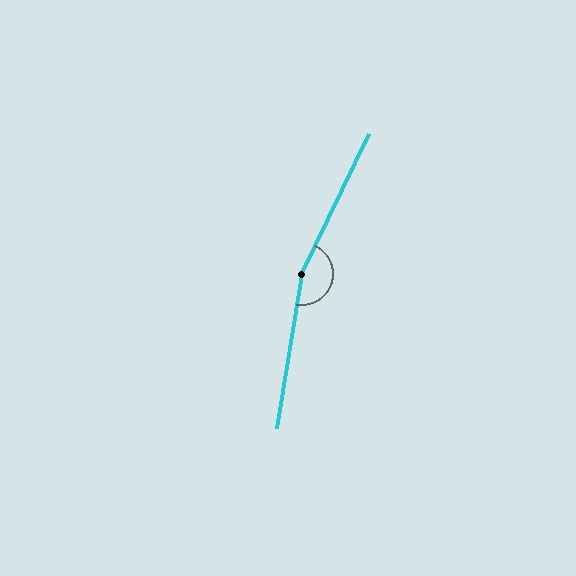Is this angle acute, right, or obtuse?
It is obtuse.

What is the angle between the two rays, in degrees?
Approximately 164 degrees.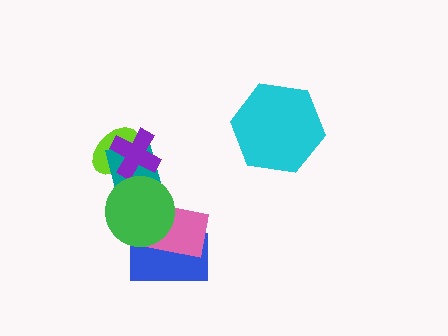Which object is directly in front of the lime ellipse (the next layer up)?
The teal rectangle is directly in front of the lime ellipse.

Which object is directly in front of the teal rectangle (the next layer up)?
The purple cross is directly in front of the teal rectangle.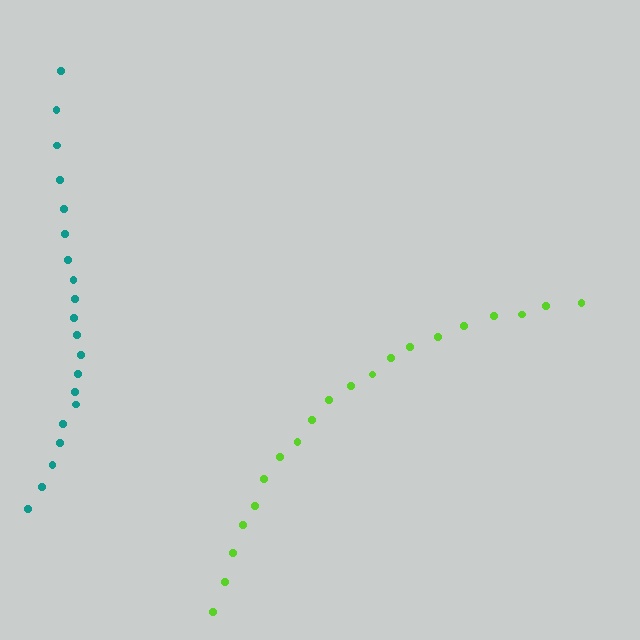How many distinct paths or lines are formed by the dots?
There are 2 distinct paths.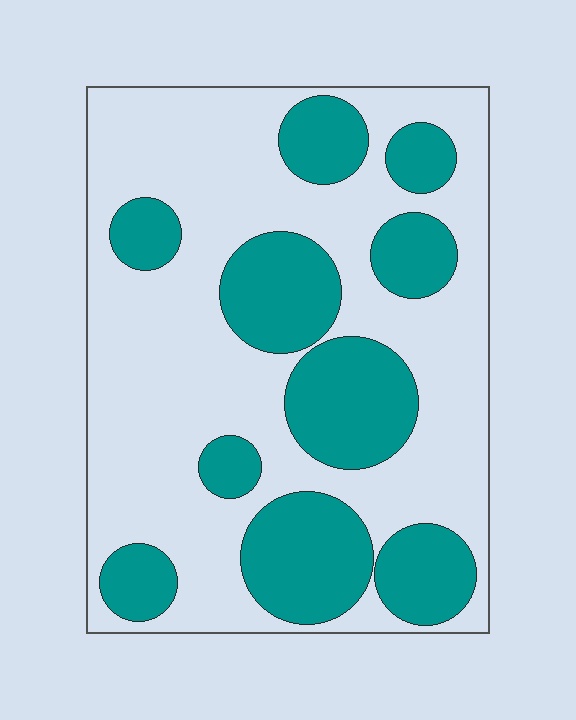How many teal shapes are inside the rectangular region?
10.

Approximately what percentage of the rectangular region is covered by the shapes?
Approximately 35%.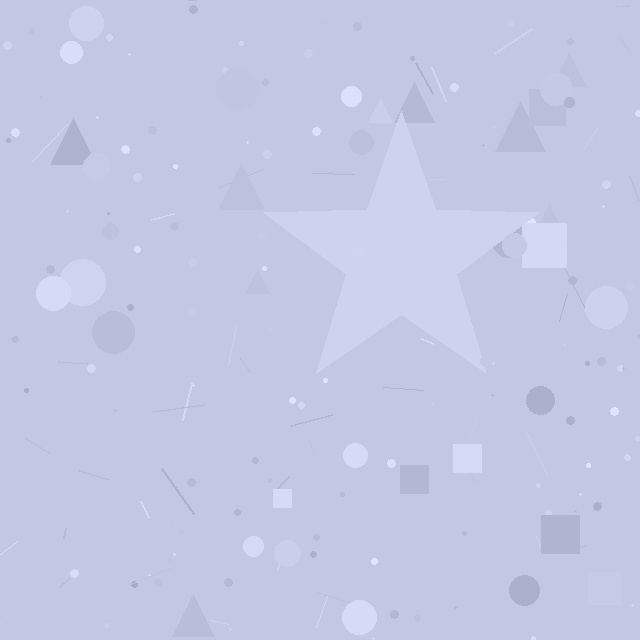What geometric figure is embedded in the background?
A star is embedded in the background.